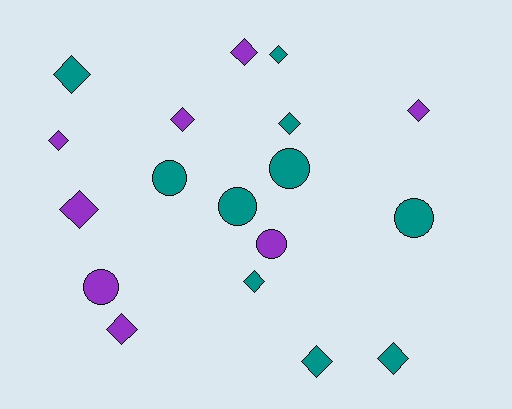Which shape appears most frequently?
Diamond, with 12 objects.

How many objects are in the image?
There are 18 objects.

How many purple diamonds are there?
There are 6 purple diamonds.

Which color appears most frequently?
Teal, with 10 objects.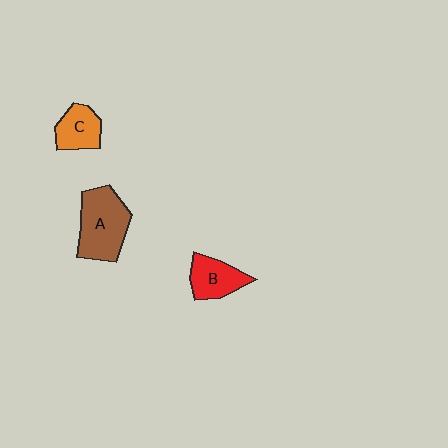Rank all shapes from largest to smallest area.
From largest to smallest: A (brown), B (red), C (orange).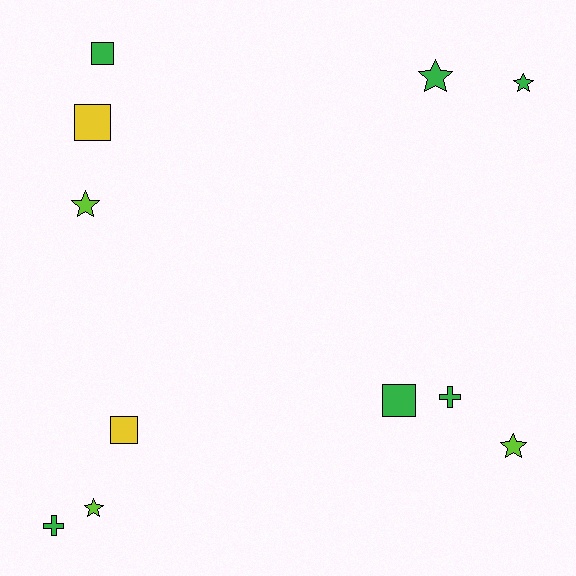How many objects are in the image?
There are 11 objects.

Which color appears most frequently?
Green, with 6 objects.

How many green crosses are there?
There are 2 green crosses.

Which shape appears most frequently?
Star, with 5 objects.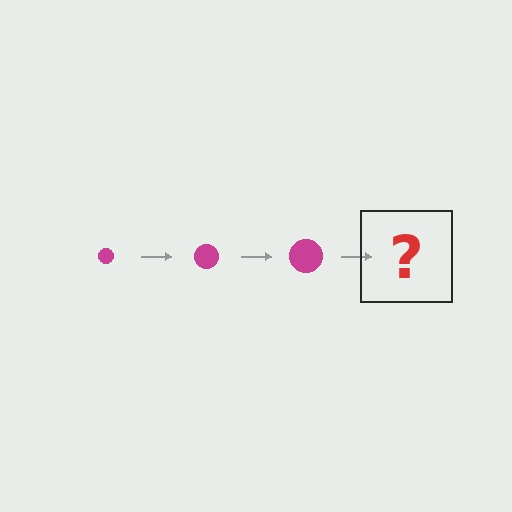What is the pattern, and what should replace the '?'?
The pattern is that the circle gets progressively larger each step. The '?' should be a magenta circle, larger than the previous one.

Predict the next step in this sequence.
The next step is a magenta circle, larger than the previous one.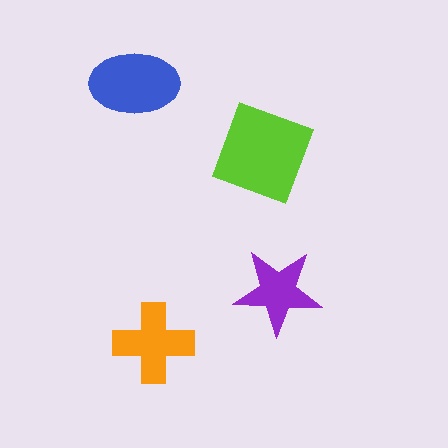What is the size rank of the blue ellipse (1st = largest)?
2nd.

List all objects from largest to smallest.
The lime square, the blue ellipse, the orange cross, the purple star.